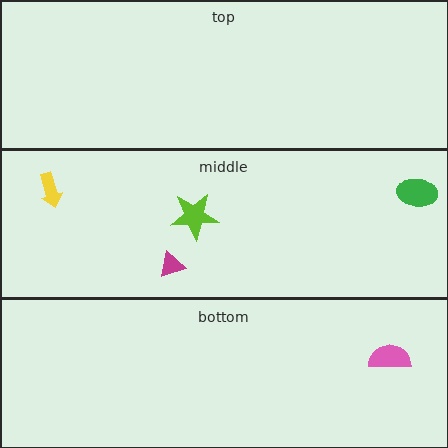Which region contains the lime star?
The middle region.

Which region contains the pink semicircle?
The bottom region.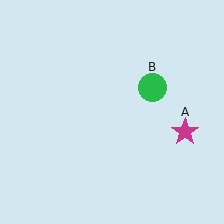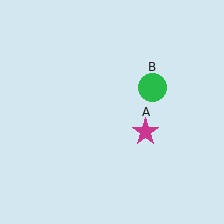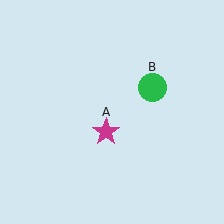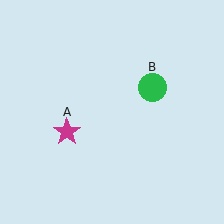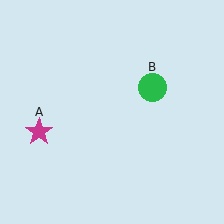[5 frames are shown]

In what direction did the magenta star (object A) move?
The magenta star (object A) moved left.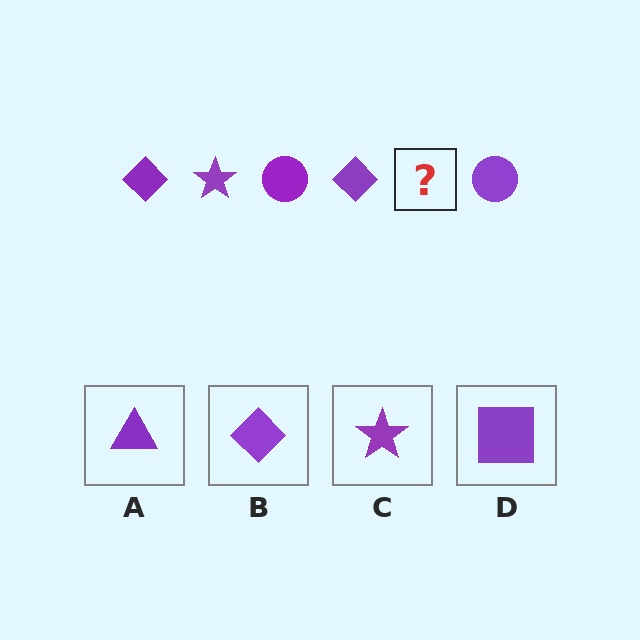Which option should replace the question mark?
Option C.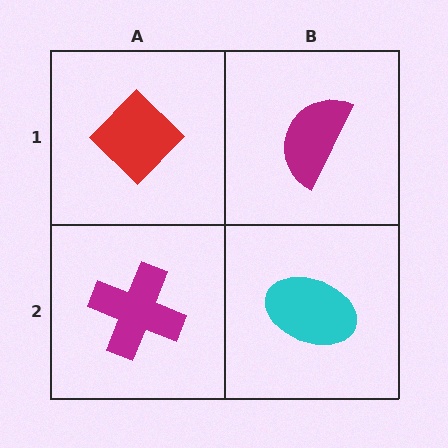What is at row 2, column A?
A magenta cross.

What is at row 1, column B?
A magenta semicircle.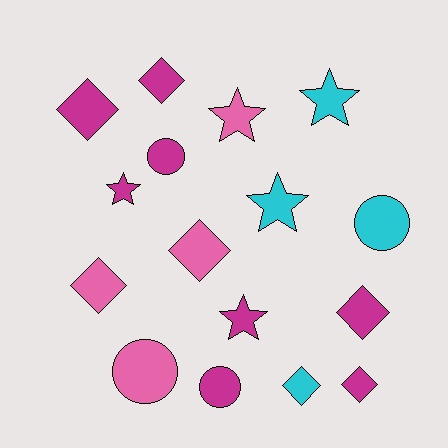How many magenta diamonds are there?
There are 4 magenta diamonds.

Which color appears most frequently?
Magenta, with 8 objects.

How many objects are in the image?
There are 16 objects.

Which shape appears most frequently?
Diamond, with 7 objects.